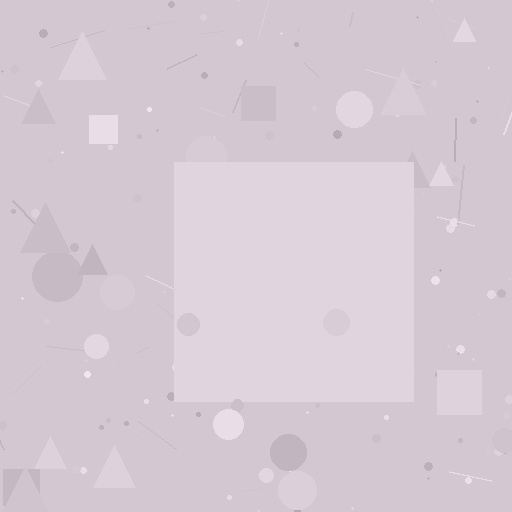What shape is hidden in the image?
A square is hidden in the image.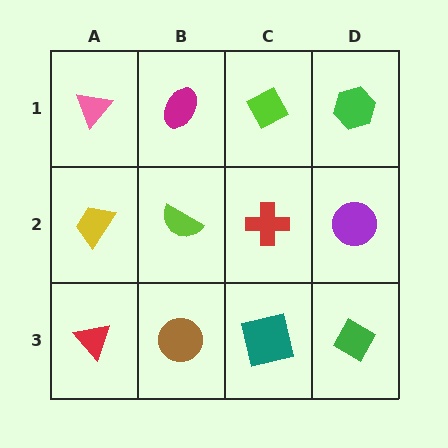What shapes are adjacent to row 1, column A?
A yellow trapezoid (row 2, column A), a magenta ellipse (row 1, column B).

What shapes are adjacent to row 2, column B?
A magenta ellipse (row 1, column B), a brown circle (row 3, column B), a yellow trapezoid (row 2, column A), a red cross (row 2, column C).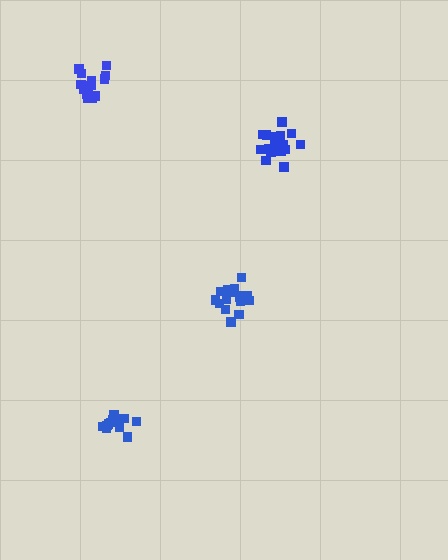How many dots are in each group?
Group 1: 16 dots, Group 2: 17 dots, Group 3: 15 dots, Group 4: 12 dots (60 total).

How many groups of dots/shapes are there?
There are 4 groups.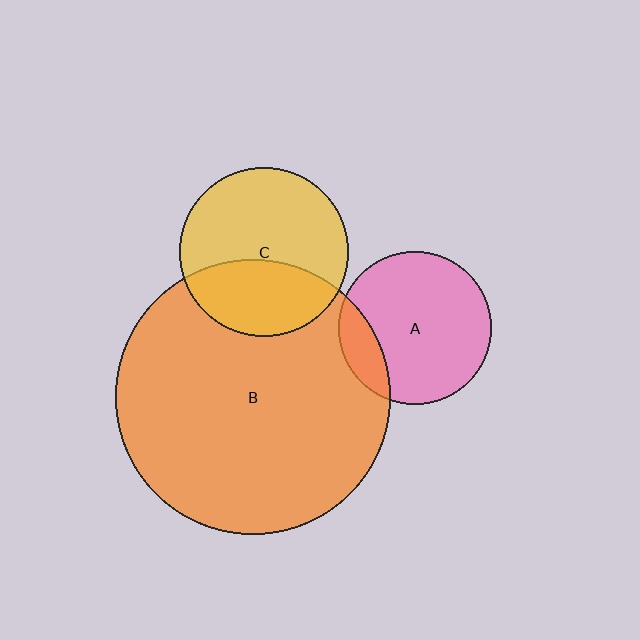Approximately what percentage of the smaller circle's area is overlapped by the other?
Approximately 15%.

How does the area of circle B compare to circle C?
Approximately 2.7 times.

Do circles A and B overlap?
Yes.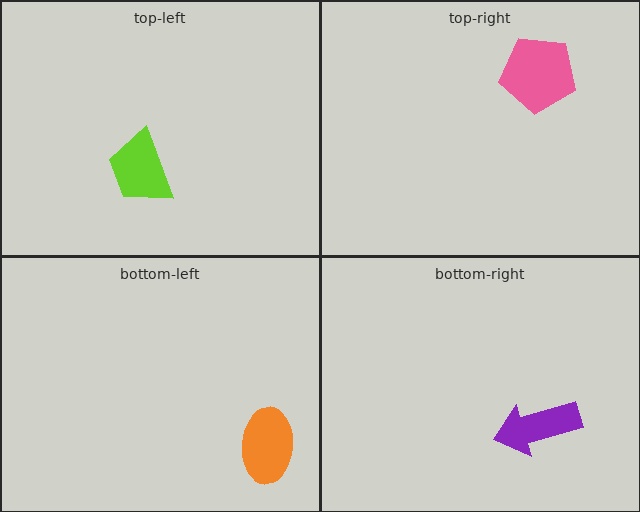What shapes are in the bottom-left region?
The orange ellipse.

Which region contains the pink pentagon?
The top-right region.